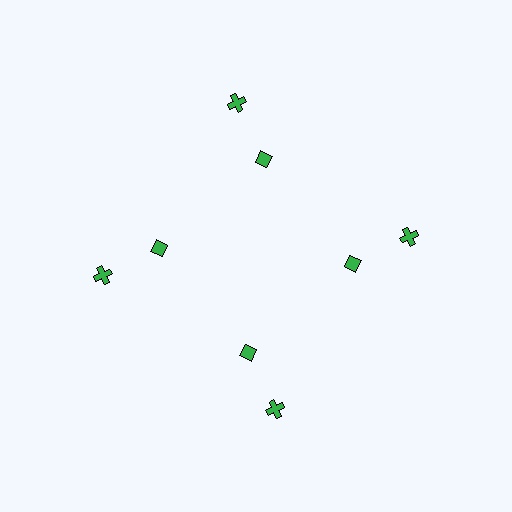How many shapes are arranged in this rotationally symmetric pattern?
There are 8 shapes, arranged in 4 groups of 2.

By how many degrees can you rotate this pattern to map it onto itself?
The pattern maps onto itself every 90 degrees of rotation.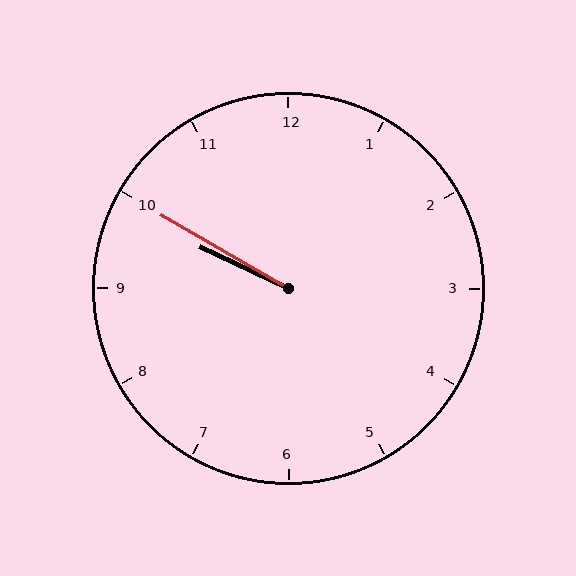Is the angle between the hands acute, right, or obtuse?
It is acute.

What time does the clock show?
9:50.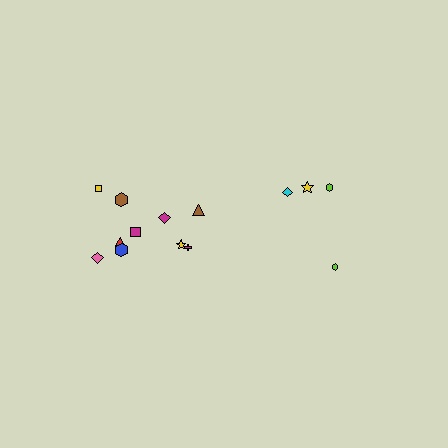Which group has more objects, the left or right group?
The left group.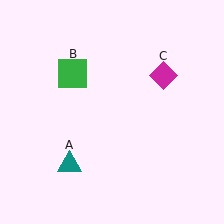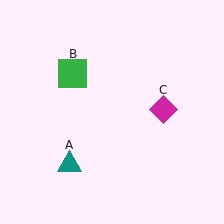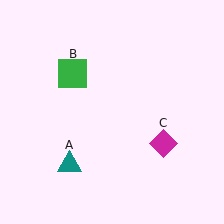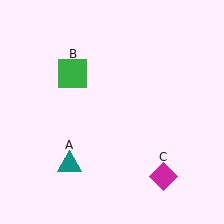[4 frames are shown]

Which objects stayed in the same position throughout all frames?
Teal triangle (object A) and green square (object B) remained stationary.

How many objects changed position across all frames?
1 object changed position: magenta diamond (object C).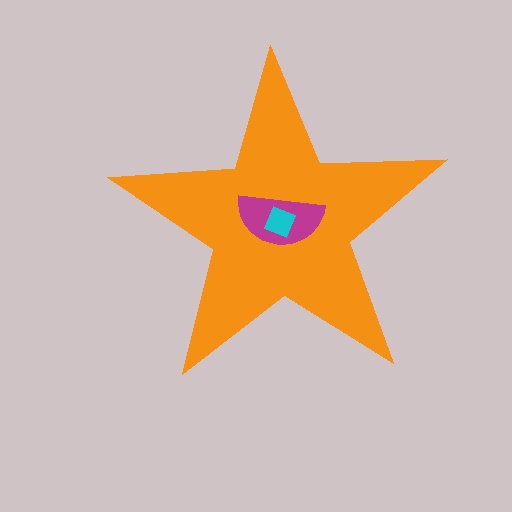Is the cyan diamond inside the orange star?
Yes.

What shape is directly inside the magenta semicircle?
The cyan diamond.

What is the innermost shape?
The cyan diamond.